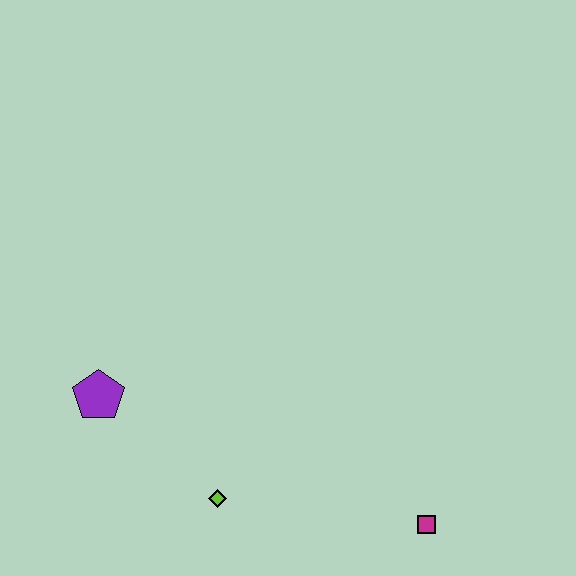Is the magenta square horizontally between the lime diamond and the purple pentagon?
No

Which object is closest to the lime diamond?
The purple pentagon is closest to the lime diamond.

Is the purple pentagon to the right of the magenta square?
No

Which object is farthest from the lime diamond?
The magenta square is farthest from the lime diamond.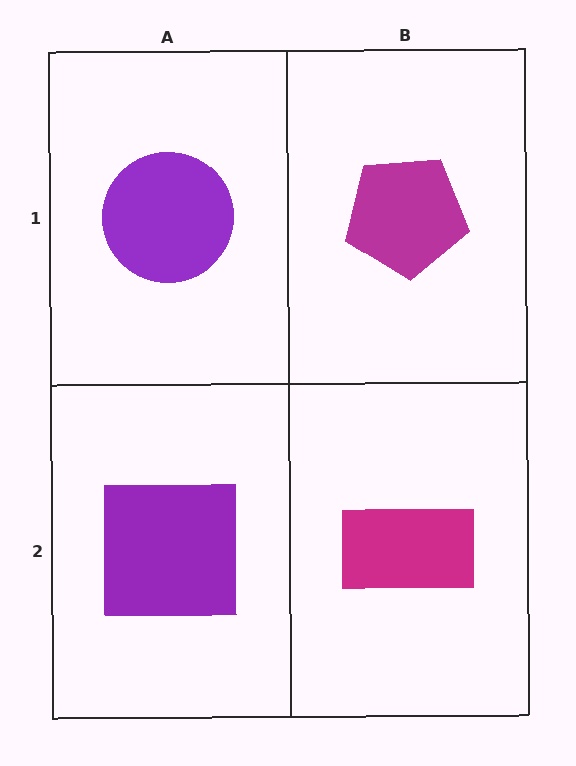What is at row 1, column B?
A magenta pentagon.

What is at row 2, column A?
A purple square.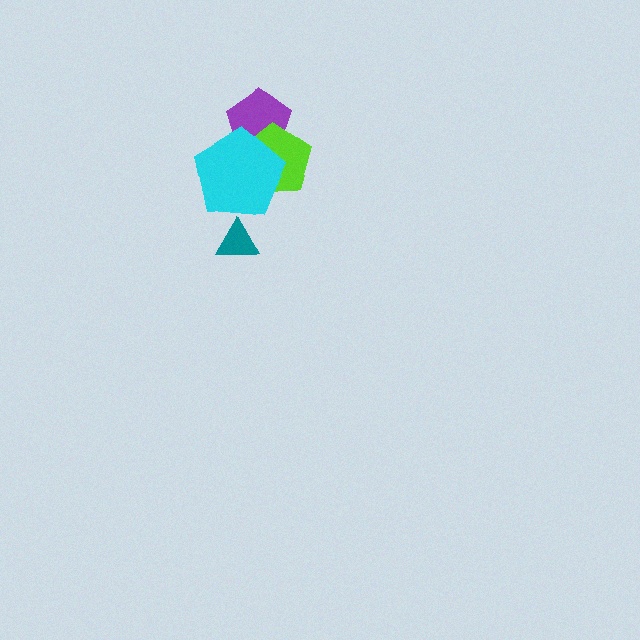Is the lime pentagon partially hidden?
Yes, it is partially covered by another shape.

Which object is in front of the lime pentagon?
The cyan pentagon is in front of the lime pentagon.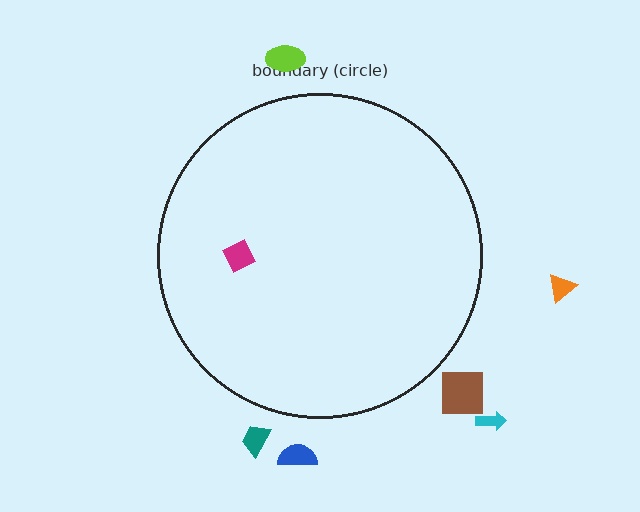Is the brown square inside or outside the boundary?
Outside.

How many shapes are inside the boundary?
1 inside, 6 outside.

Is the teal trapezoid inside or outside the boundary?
Outside.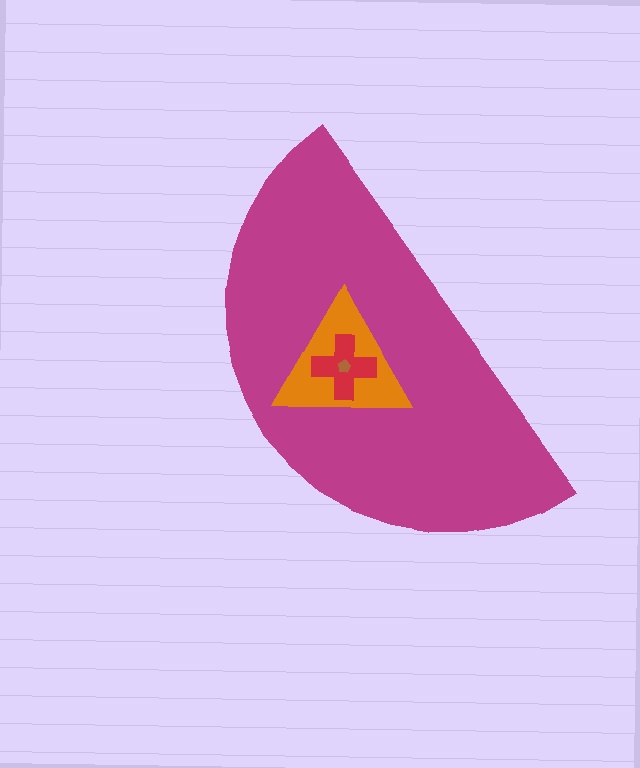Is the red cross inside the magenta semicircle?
Yes.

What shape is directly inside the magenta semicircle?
The orange triangle.